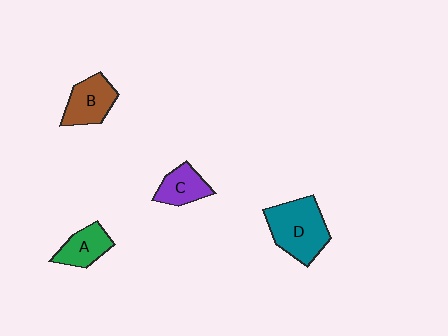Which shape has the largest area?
Shape D (teal).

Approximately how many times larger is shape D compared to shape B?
Approximately 1.5 times.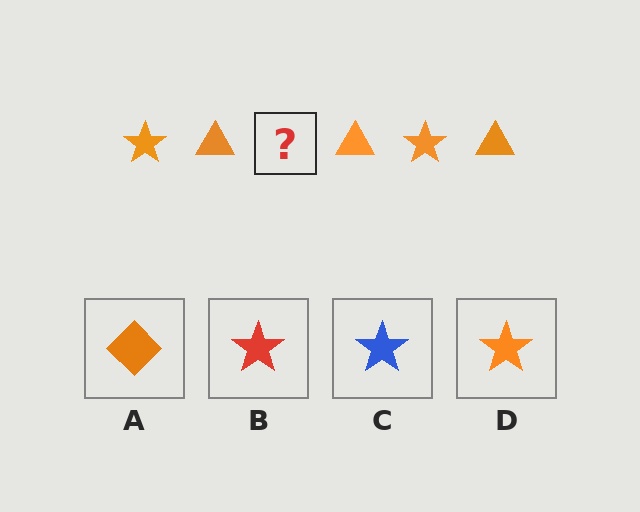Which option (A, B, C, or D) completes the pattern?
D.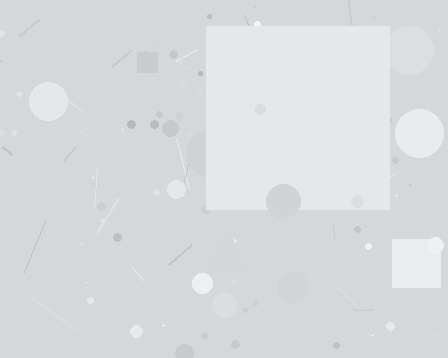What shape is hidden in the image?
A square is hidden in the image.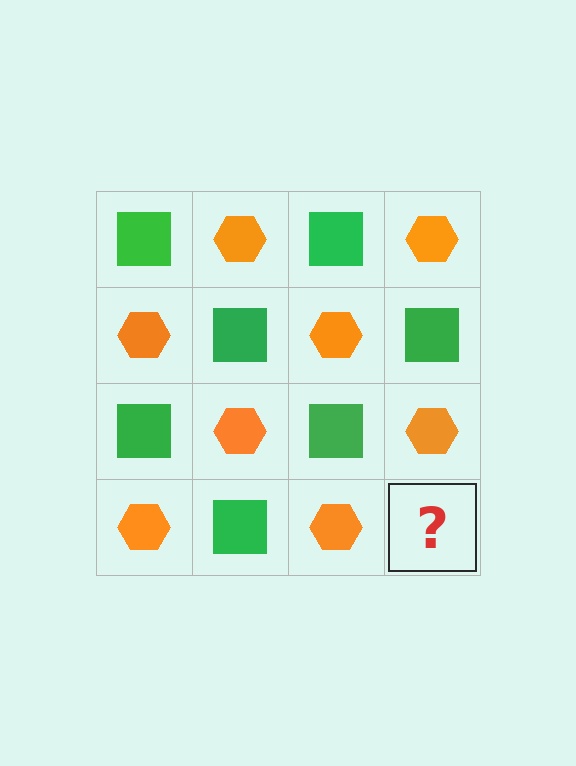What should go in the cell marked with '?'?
The missing cell should contain a green square.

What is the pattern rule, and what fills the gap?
The rule is that it alternates green square and orange hexagon in a checkerboard pattern. The gap should be filled with a green square.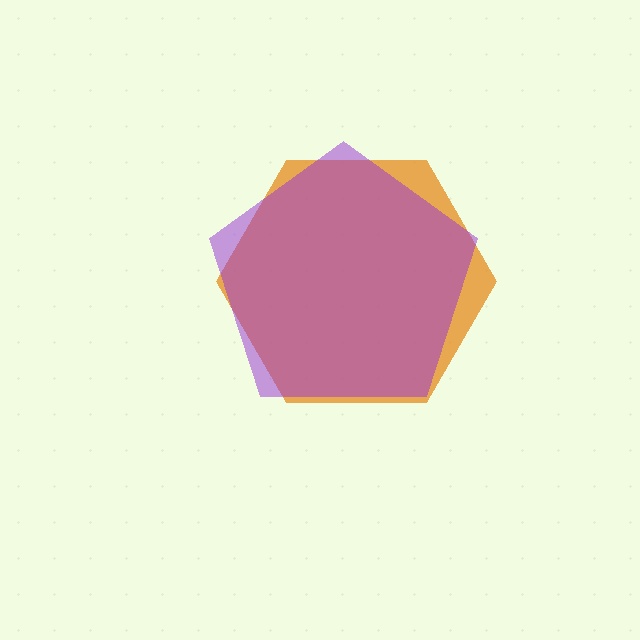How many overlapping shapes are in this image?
There are 2 overlapping shapes in the image.